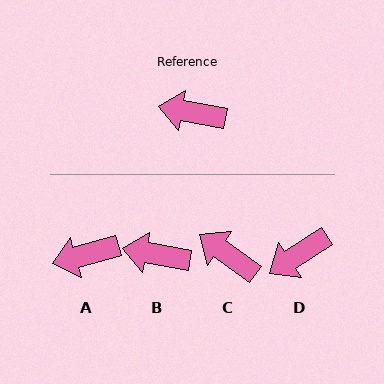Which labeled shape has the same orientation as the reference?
B.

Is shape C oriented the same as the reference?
No, it is off by about 26 degrees.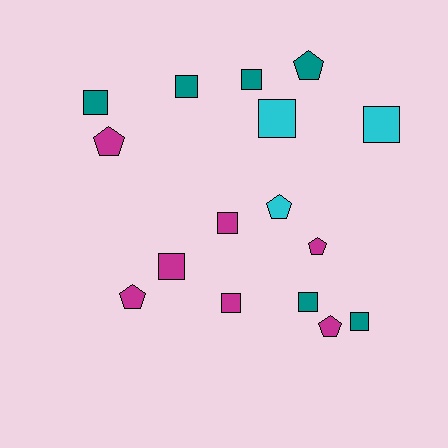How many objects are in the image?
There are 16 objects.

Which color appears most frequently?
Magenta, with 7 objects.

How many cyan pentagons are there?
There is 1 cyan pentagon.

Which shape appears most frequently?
Square, with 10 objects.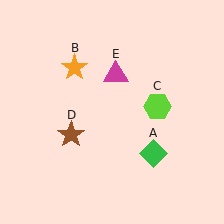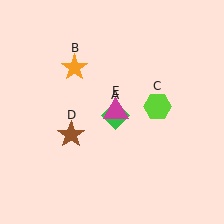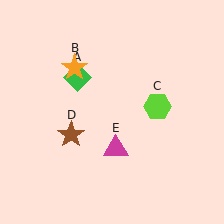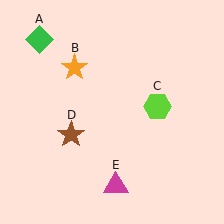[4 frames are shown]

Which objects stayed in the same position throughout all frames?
Orange star (object B) and lime hexagon (object C) and brown star (object D) remained stationary.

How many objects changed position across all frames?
2 objects changed position: green diamond (object A), magenta triangle (object E).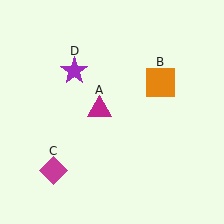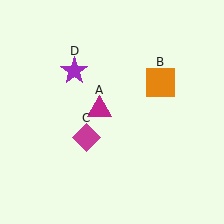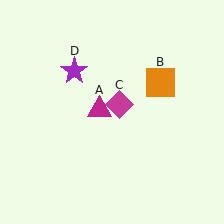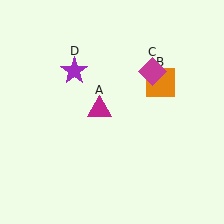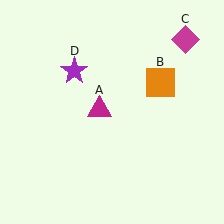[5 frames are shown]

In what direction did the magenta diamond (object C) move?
The magenta diamond (object C) moved up and to the right.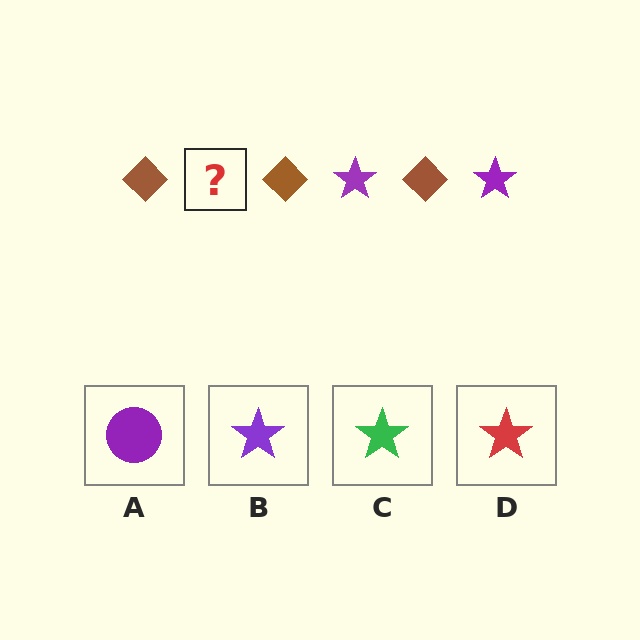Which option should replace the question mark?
Option B.